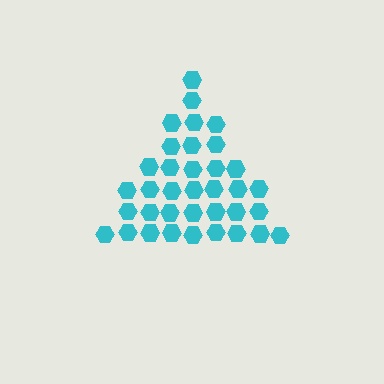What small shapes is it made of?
It is made of small hexagons.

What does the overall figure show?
The overall figure shows a triangle.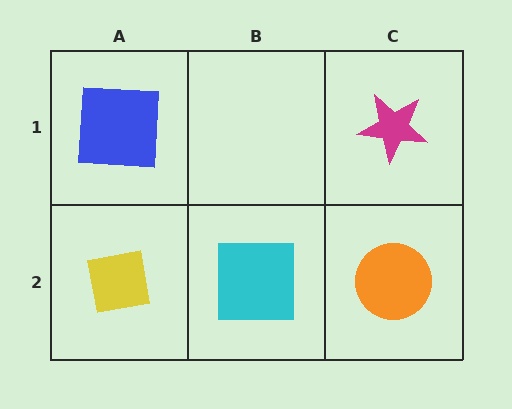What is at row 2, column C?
An orange circle.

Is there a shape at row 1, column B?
No, that cell is empty.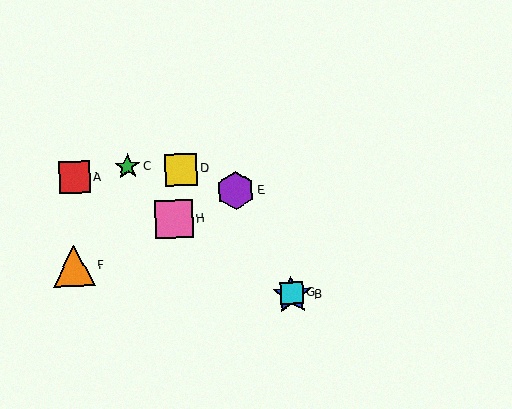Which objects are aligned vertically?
Objects B, G are aligned vertically.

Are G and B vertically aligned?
Yes, both are at x≈292.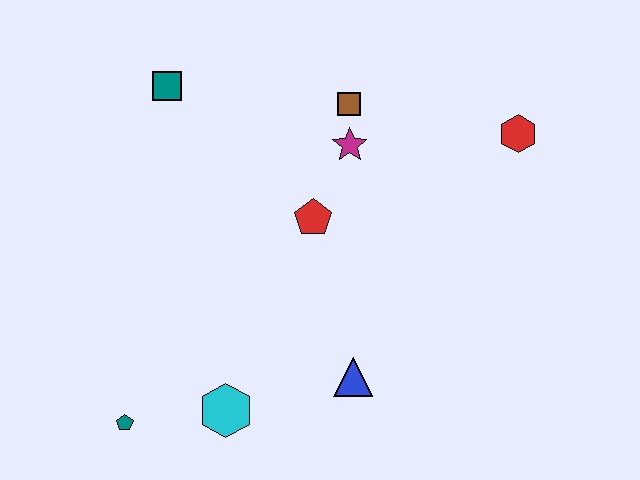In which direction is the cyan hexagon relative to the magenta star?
The cyan hexagon is below the magenta star.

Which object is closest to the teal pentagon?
The cyan hexagon is closest to the teal pentagon.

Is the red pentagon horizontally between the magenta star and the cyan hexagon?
Yes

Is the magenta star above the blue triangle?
Yes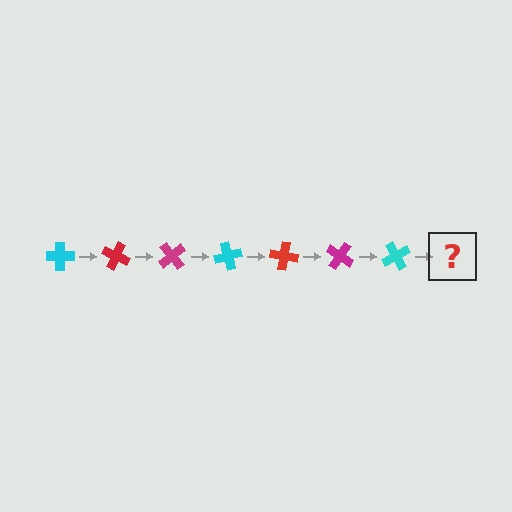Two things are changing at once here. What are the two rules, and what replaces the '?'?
The two rules are that it rotates 25 degrees each step and the color cycles through cyan, red, and magenta. The '?' should be a red cross, rotated 175 degrees from the start.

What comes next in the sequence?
The next element should be a red cross, rotated 175 degrees from the start.